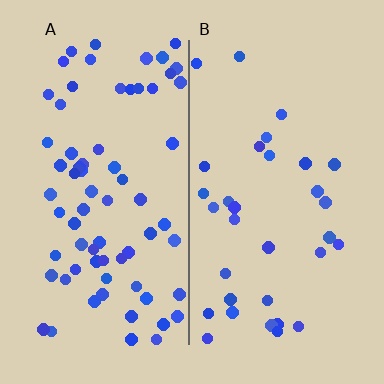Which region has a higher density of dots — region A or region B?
A (the left).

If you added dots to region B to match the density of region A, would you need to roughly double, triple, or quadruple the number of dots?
Approximately double.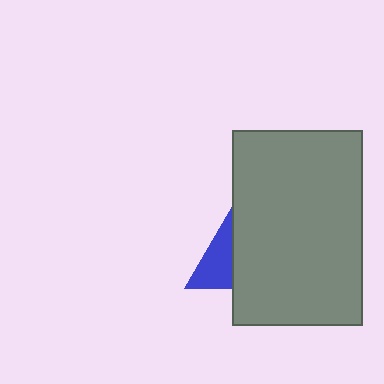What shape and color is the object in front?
The object in front is a gray rectangle.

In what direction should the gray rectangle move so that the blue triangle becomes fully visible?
The gray rectangle should move right. That is the shortest direction to clear the overlap and leave the blue triangle fully visible.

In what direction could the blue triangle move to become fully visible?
The blue triangle could move left. That would shift it out from behind the gray rectangle entirely.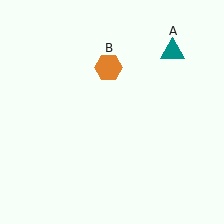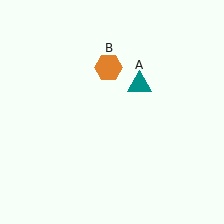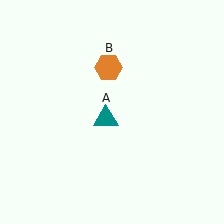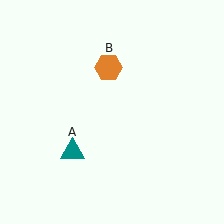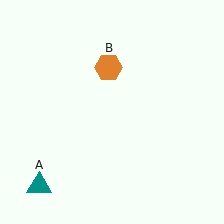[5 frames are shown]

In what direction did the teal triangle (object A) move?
The teal triangle (object A) moved down and to the left.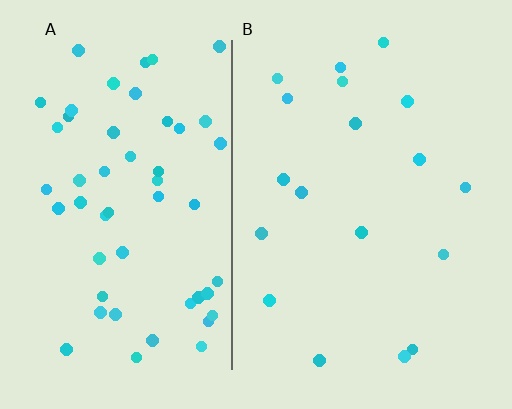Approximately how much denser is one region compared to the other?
Approximately 2.9× — region A over region B.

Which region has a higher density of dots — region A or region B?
A (the left).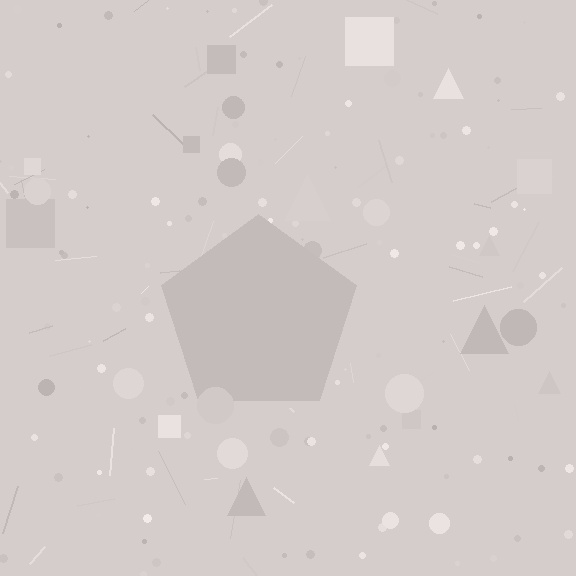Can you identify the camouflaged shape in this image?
The camouflaged shape is a pentagon.